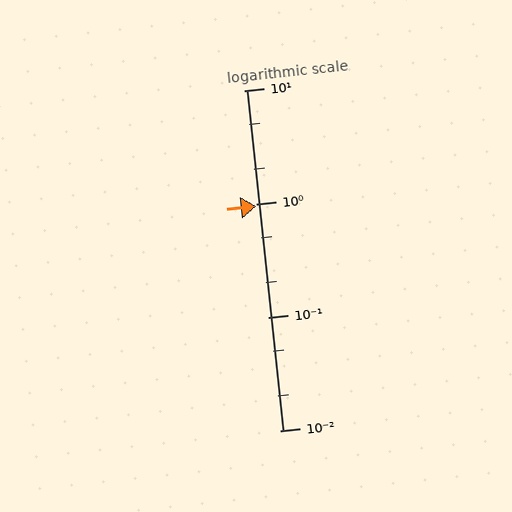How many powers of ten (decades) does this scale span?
The scale spans 3 decades, from 0.01 to 10.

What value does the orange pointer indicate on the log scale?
The pointer indicates approximately 0.96.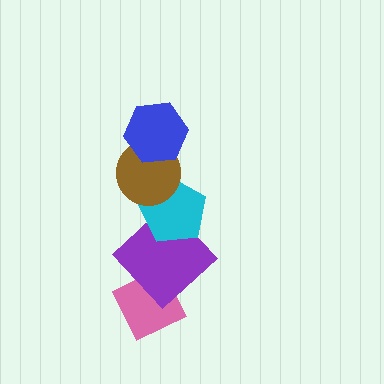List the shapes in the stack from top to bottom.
From top to bottom: the blue hexagon, the brown circle, the cyan pentagon, the purple diamond, the pink diamond.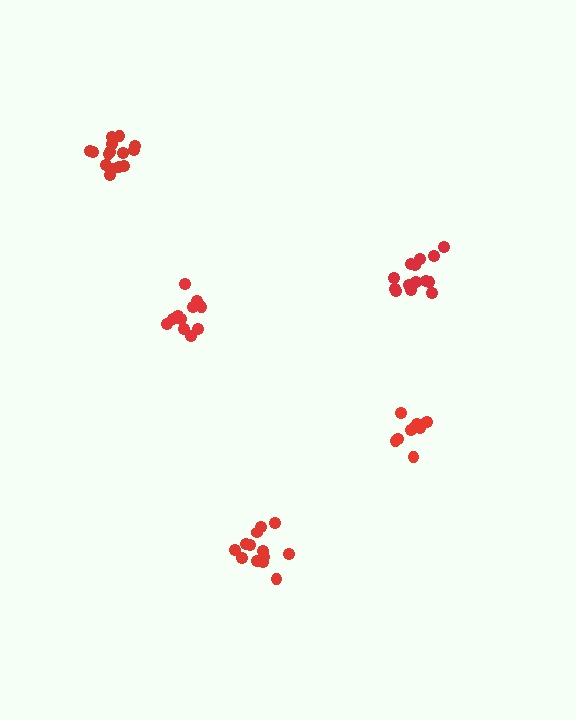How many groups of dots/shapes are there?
There are 5 groups.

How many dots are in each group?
Group 1: 13 dots, Group 2: 11 dots, Group 3: 14 dots, Group 4: 10 dots, Group 5: 15 dots (63 total).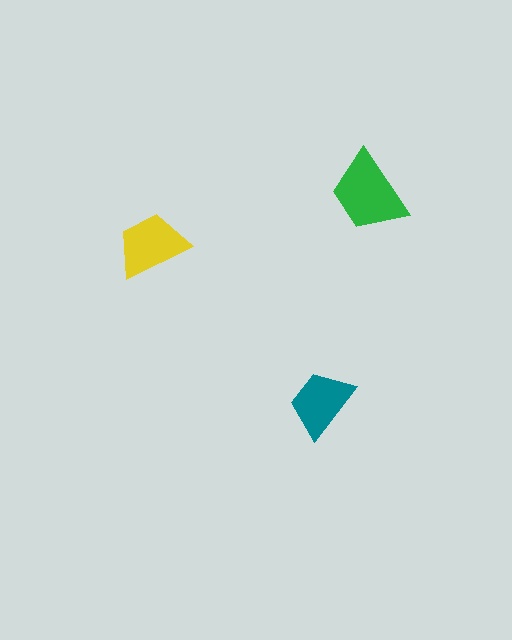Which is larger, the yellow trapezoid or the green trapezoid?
The green one.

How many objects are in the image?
There are 3 objects in the image.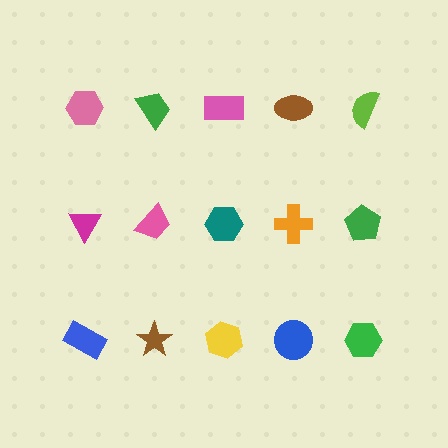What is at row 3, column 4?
A blue circle.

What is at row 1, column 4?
A brown ellipse.